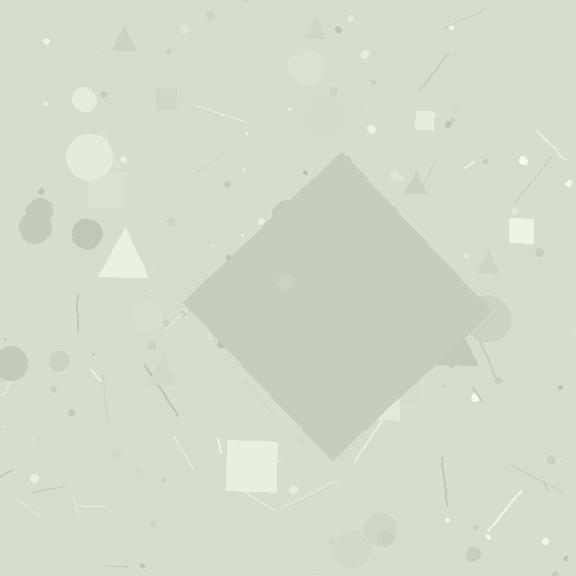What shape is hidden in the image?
A diamond is hidden in the image.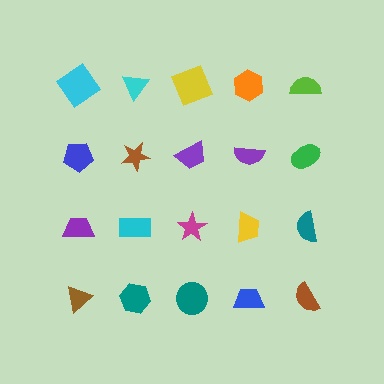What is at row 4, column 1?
A brown triangle.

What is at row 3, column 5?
A teal semicircle.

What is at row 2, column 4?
A purple semicircle.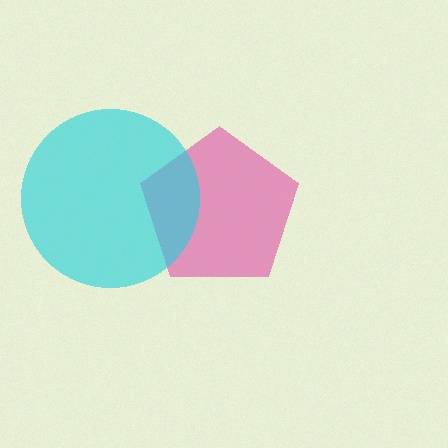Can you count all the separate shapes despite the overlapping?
Yes, there are 2 separate shapes.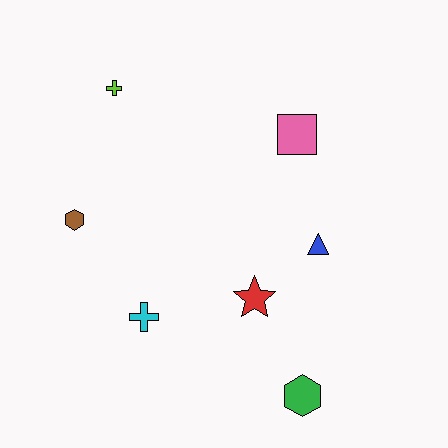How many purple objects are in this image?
There are no purple objects.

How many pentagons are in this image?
There are no pentagons.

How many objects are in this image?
There are 7 objects.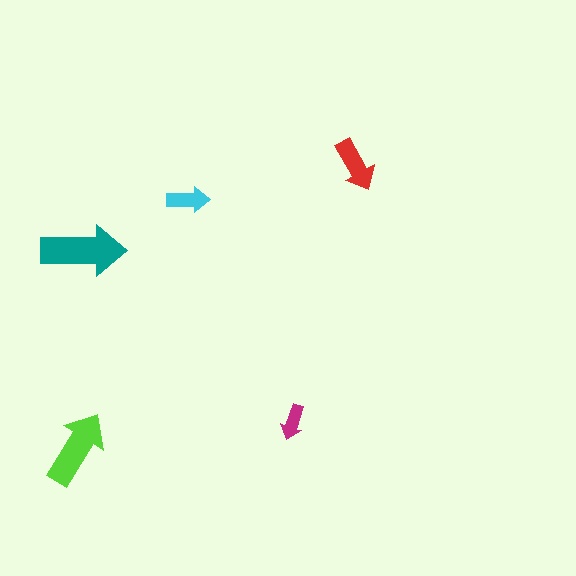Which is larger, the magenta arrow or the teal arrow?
The teal one.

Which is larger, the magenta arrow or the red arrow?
The red one.